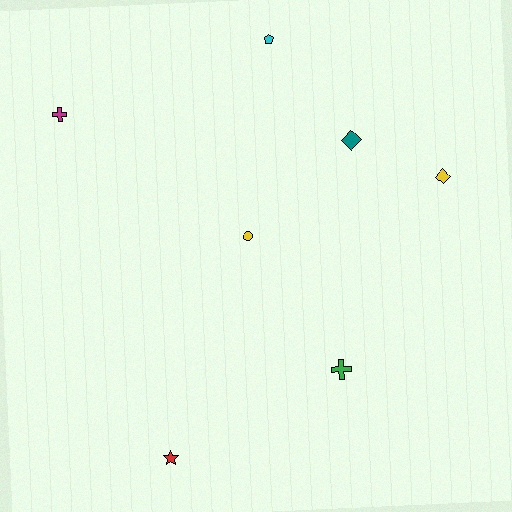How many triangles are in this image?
There are no triangles.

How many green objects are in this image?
There is 1 green object.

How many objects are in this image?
There are 7 objects.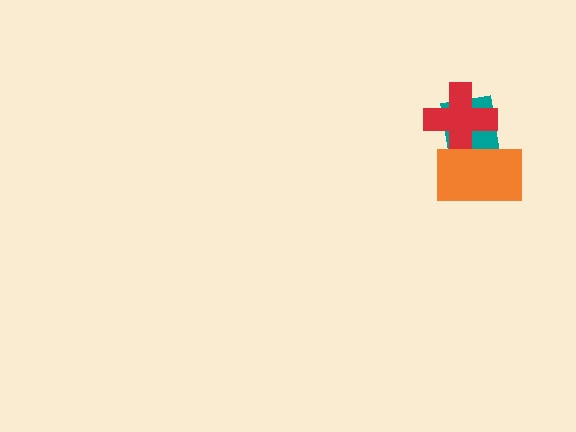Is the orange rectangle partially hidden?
No, no other shape covers it.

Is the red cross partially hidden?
Yes, it is partially covered by another shape.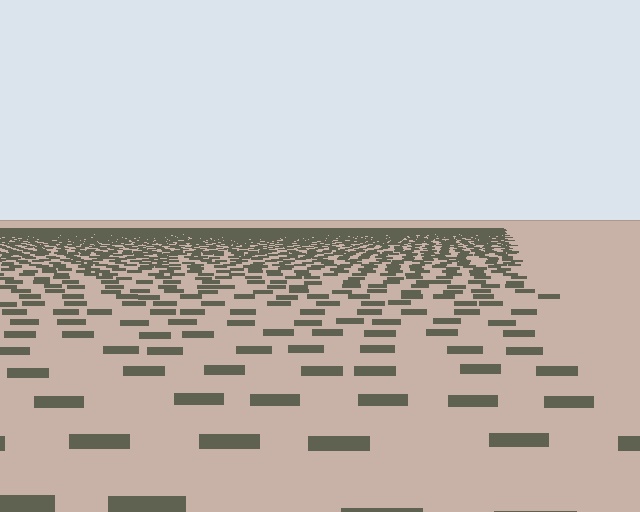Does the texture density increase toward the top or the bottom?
Density increases toward the top.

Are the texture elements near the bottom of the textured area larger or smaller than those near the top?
Larger. Near the bottom, elements are closer to the viewer and appear at a bigger on-screen size.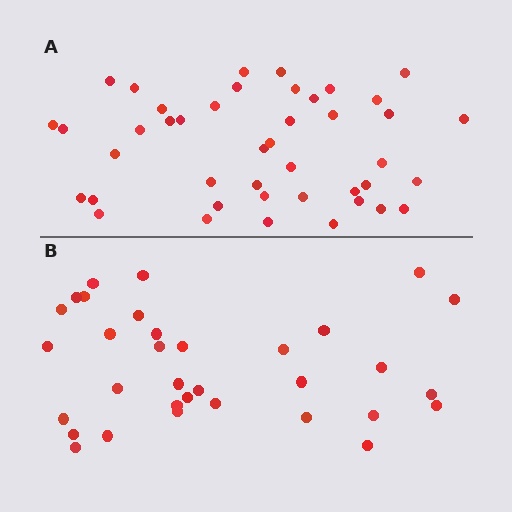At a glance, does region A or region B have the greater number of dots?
Region A (the top region) has more dots.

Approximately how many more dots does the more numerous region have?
Region A has roughly 10 or so more dots than region B.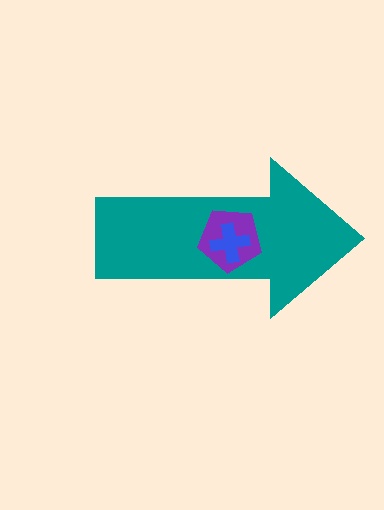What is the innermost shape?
The blue cross.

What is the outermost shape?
The teal arrow.